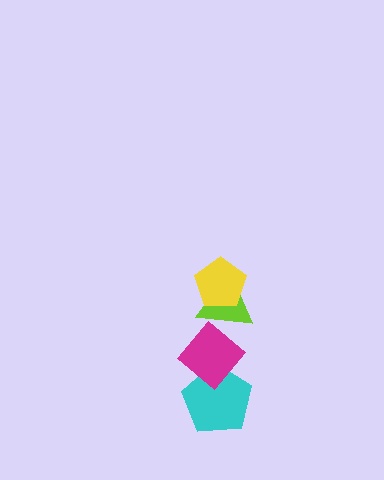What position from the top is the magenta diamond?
The magenta diamond is 3rd from the top.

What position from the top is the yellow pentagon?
The yellow pentagon is 1st from the top.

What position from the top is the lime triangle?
The lime triangle is 2nd from the top.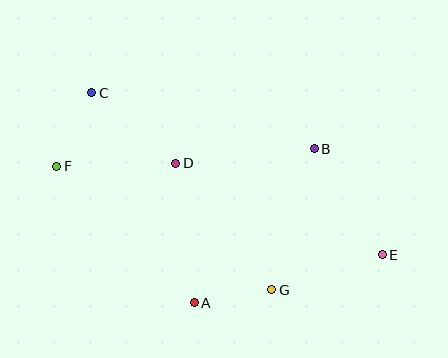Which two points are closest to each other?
Points A and G are closest to each other.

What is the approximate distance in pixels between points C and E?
The distance between C and E is approximately 333 pixels.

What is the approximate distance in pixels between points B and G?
The distance between B and G is approximately 147 pixels.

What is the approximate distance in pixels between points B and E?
The distance between B and E is approximately 126 pixels.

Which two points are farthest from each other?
Points E and F are farthest from each other.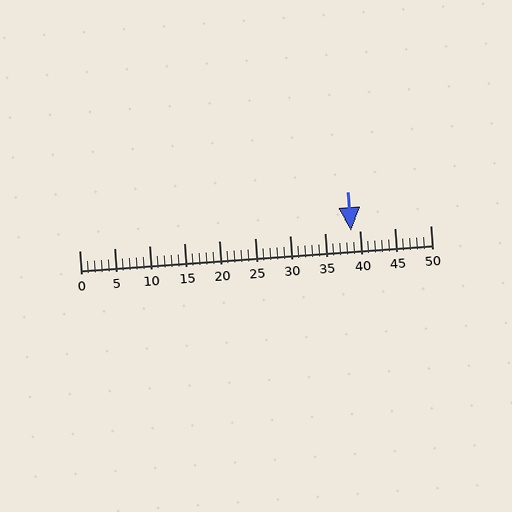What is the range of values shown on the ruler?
The ruler shows values from 0 to 50.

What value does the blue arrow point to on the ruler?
The blue arrow points to approximately 39.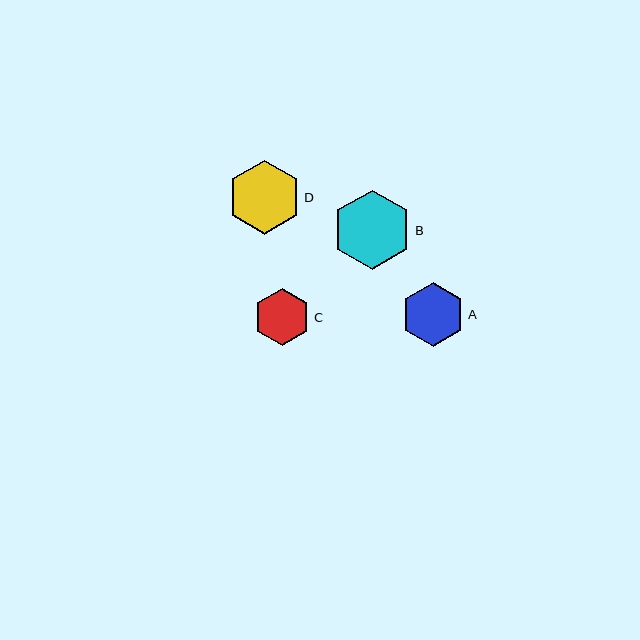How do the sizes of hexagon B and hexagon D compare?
Hexagon B and hexagon D are approximately the same size.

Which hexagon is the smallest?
Hexagon C is the smallest with a size of approximately 56 pixels.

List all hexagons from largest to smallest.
From largest to smallest: B, D, A, C.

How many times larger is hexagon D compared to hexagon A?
Hexagon D is approximately 1.2 times the size of hexagon A.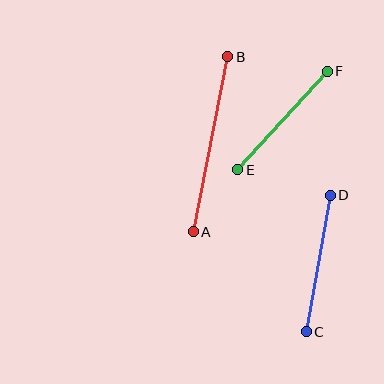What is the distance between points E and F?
The distance is approximately 133 pixels.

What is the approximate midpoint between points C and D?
The midpoint is at approximately (318, 263) pixels.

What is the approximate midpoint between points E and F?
The midpoint is at approximately (283, 121) pixels.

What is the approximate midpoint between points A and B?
The midpoint is at approximately (210, 144) pixels.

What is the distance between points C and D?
The distance is approximately 139 pixels.